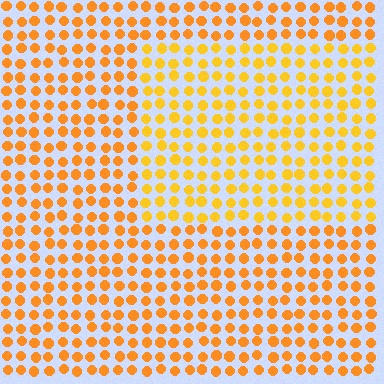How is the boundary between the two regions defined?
The boundary is defined purely by a slight shift in hue (about 16 degrees). Spacing, size, and orientation are identical on both sides.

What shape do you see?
I see a rectangle.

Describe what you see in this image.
The image is filled with small orange elements in a uniform arrangement. A rectangle-shaped region is visible where the elements are tinted to a slightly different hue, forming a subtle color boundary.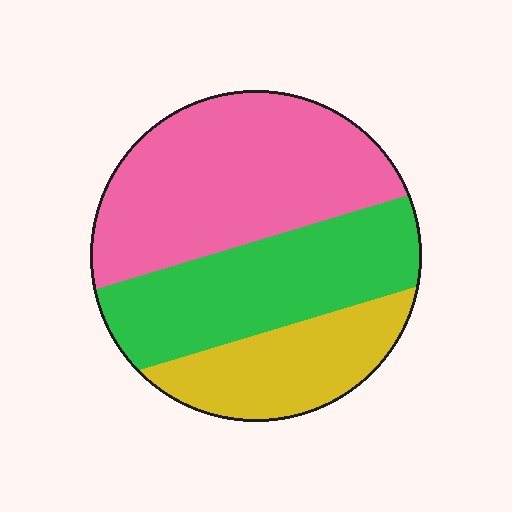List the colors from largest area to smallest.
From largest to smallest: pink, green, yellow.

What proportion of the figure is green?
Green takes up about one third (1/3) of the figure.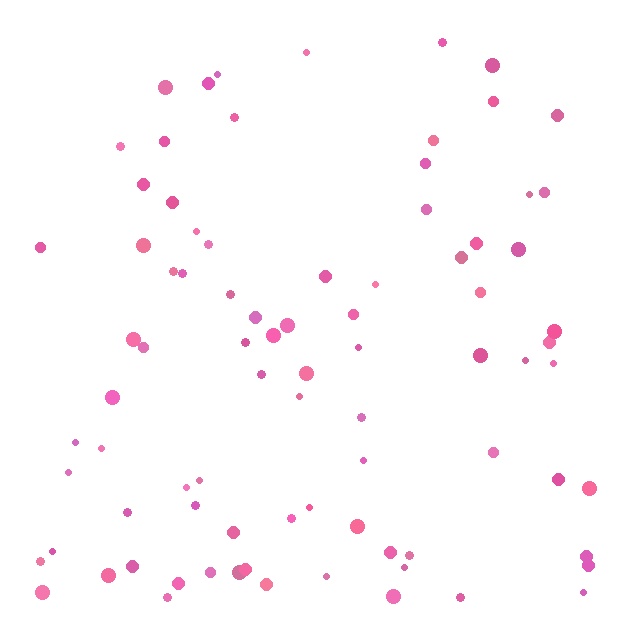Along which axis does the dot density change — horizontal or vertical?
Vertical.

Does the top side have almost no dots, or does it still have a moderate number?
Still a moderate number, just noticeably fewer than the bottom.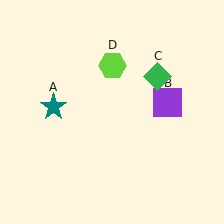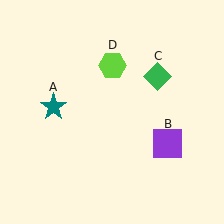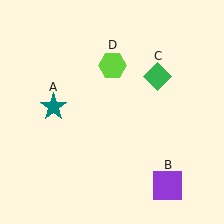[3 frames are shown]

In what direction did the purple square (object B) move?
The purple square (object B) moved down.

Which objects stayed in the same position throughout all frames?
Teal star (object A) and green diamond (object C) and lime hexagon (object D) remained stationary.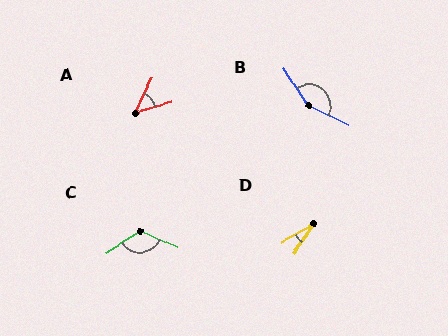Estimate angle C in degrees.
Approximately 123 degrees.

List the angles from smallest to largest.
D (25°), A (48°), C (123°), B (148°).